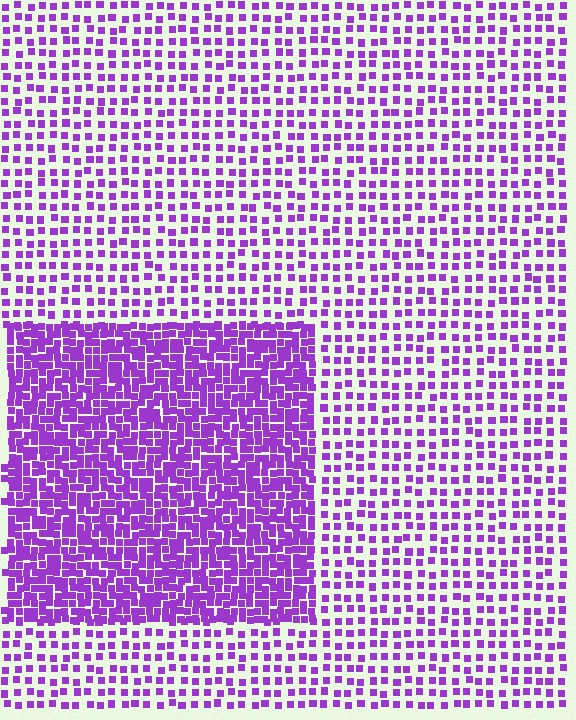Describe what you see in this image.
The image contains small purple elements arranged at two different densities. A rectangle-shaped region is visible where the elements are more densely packed than the surrounding area.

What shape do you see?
I see a rectangle.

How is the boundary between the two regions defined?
The boundary is defined by a change in element density (approximately 2.4x ratio). All elements are the same color, size, and shape.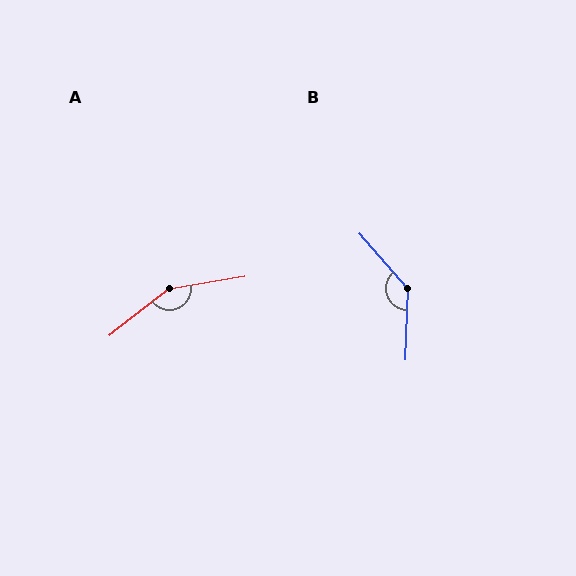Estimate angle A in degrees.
Approximately 152 degrees.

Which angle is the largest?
A, at approximately 152 degrees.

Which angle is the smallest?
B, at approximately 137 degrees.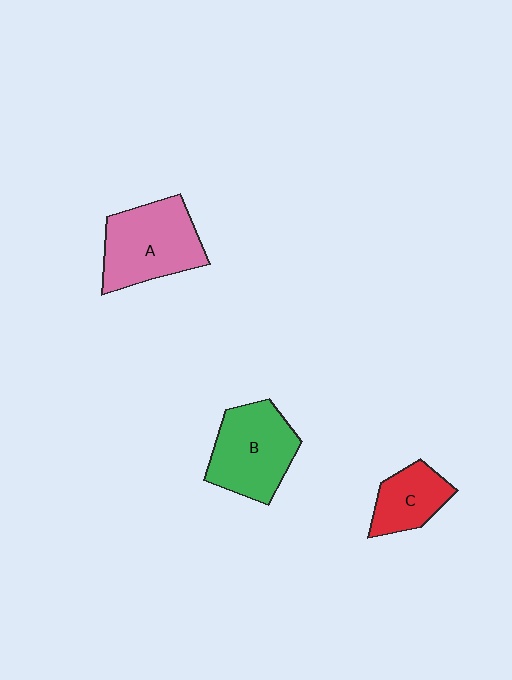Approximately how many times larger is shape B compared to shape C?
Approximately 1.6 times.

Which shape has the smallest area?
Shape C (red).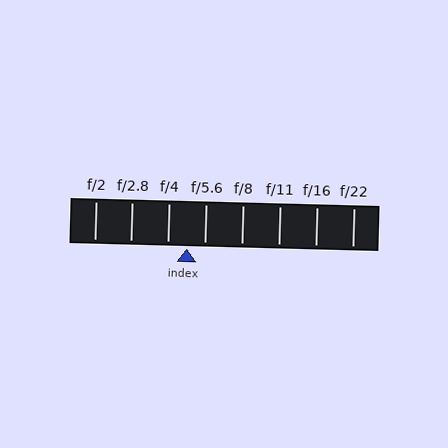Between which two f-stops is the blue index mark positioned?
The index mark is between f/4 and f/5.6.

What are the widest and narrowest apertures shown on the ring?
The widest aperture shown is f/2 and the narrowest is f/22.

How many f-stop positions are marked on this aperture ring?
There are 8 f-stop positions marked.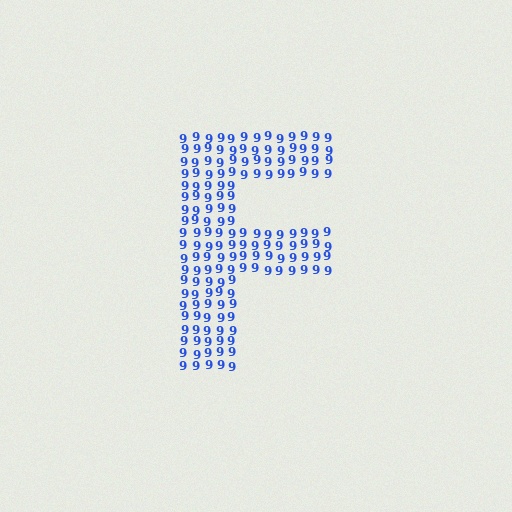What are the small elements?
The small elements are digit 9's.